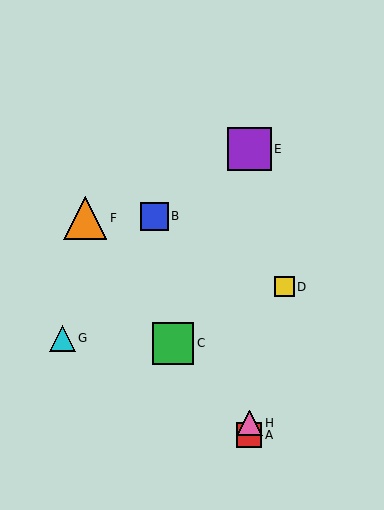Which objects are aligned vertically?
Objects A, E, H are aligned vertically.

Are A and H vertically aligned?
Yes, both are at x≈249.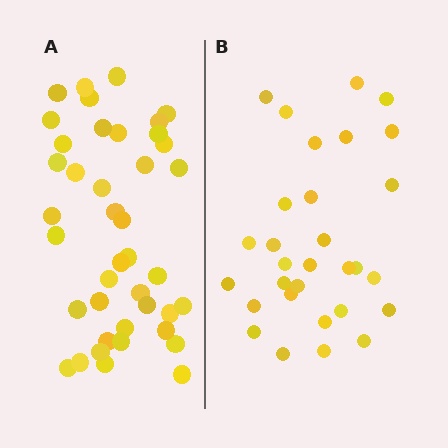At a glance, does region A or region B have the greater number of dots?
Region A (the left region) has more dots.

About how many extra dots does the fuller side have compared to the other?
Region A has roughly 12 or so more dots than region B.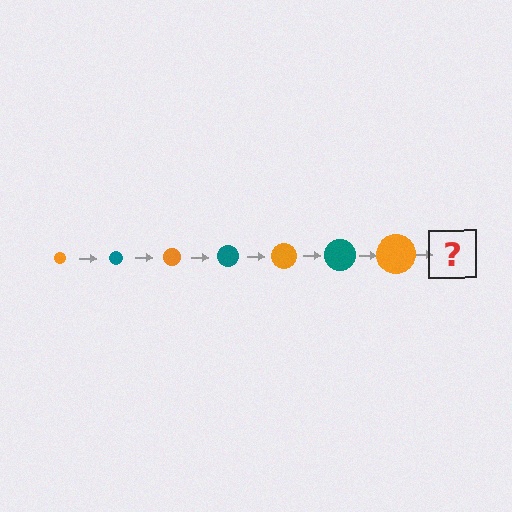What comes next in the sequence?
The next element should be a teal circle, larger than the previous one.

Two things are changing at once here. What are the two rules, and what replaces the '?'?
The two rules are that the circle grows larger each step and the color cycles through orange and teal. The '?' should be a teal circle, larger than the previous one.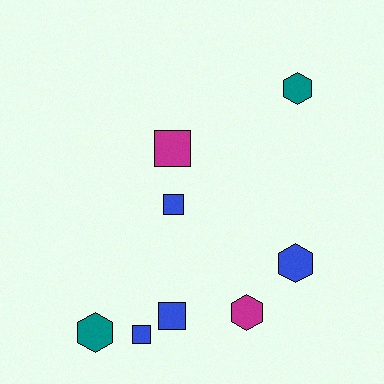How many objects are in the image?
There are 8 objects.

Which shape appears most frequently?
Hexagon, with 4 objects.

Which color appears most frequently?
Blue, with 4 objects.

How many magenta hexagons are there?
There is 1 magenta hexagon.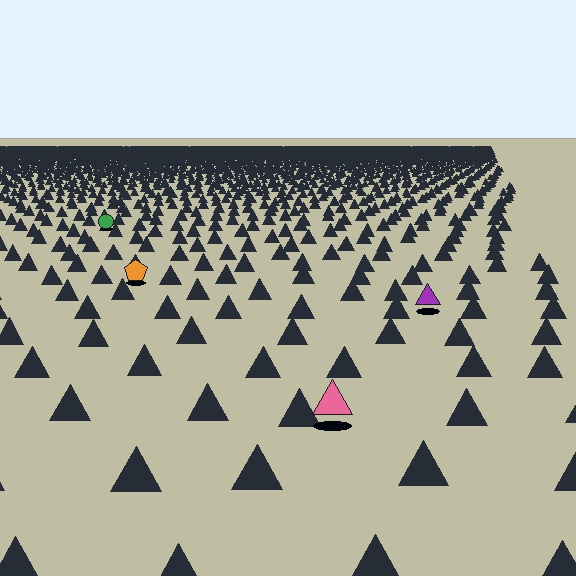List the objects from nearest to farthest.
From nearest to farthest: the pink triangle, the purple triangle, the orange pentagon, the green circle.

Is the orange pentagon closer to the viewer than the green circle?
Yes. The orange pentagon is closer — you can tell from the texture gradient: the ground texture is coarser near it.